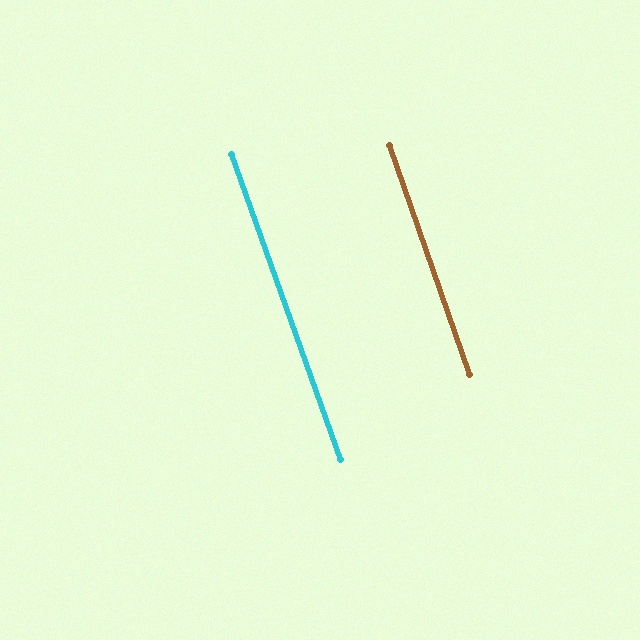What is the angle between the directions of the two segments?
Approximately 0 degrees.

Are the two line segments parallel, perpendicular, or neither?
Parallel — their directions differ by only 0.2°.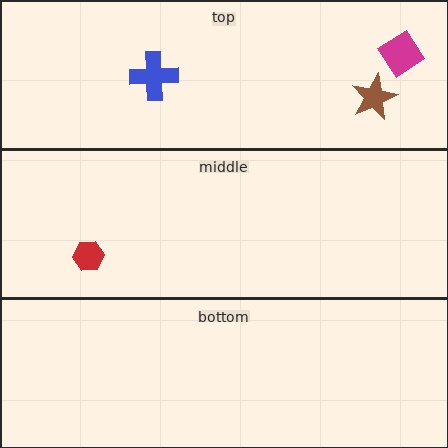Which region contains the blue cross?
The top region.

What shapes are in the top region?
The brown star, the blue cross, the magenta diamond.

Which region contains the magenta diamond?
The top region.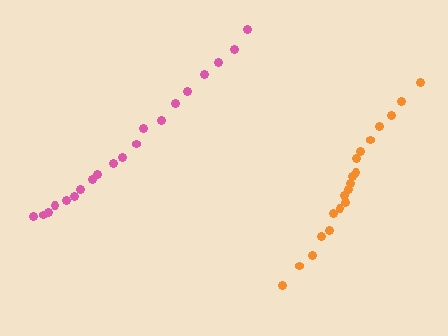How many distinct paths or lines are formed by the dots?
There are 2 distinct paths.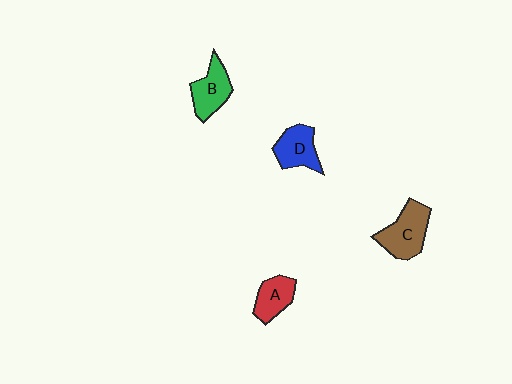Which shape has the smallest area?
Shape A (red).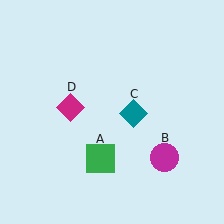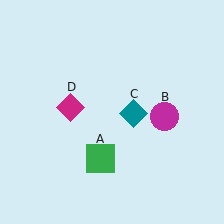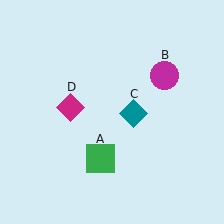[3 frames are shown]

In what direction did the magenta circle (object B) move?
The magenta circle (object B) moved up.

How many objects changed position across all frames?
1 object changed position: magenta circle (object B).